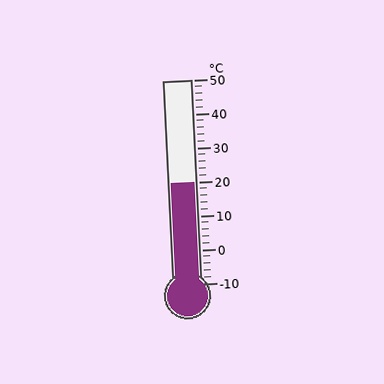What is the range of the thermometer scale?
The thermometer scale ranges from -10°C to 50°C.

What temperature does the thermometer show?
The thermometer shows approximately 20°C.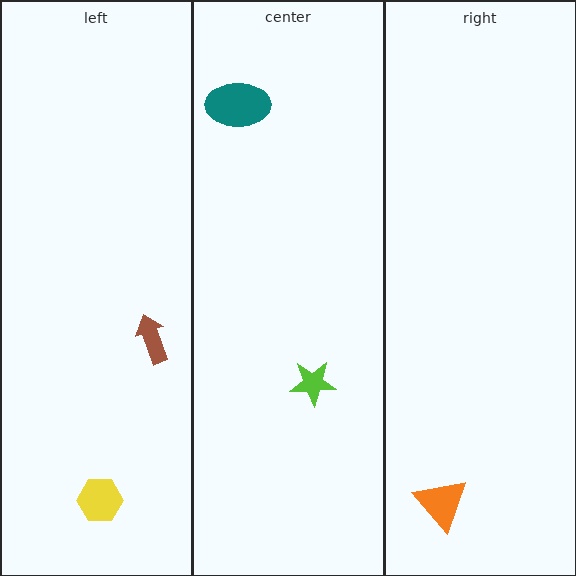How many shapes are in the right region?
1.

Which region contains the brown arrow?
The left region.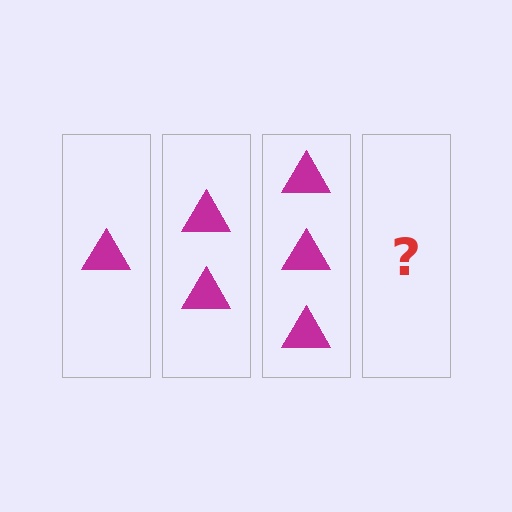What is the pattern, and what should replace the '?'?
The pattern is that each step adds one more triangle. The '?' should be 4 triangles.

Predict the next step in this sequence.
The next step is 4 triangles.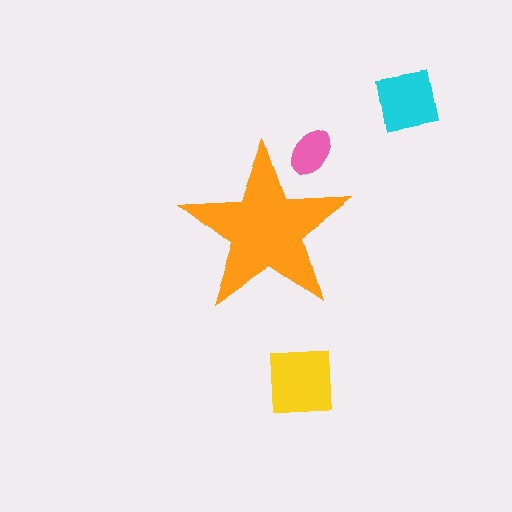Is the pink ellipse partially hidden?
Yes, the pink ellipse is partially hidden behind the orange star.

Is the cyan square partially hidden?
No, the cyan square is fully visible.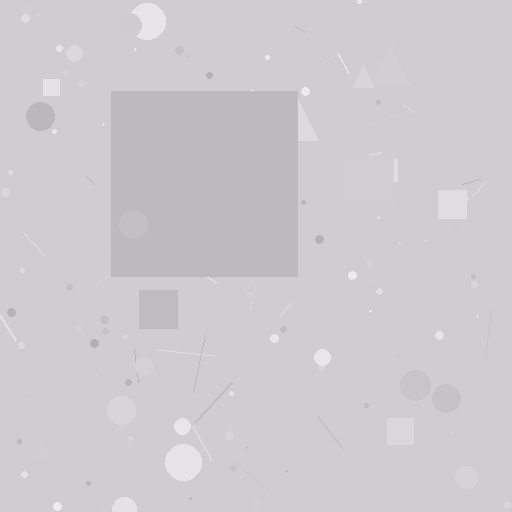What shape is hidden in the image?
A square is hidden in the image.